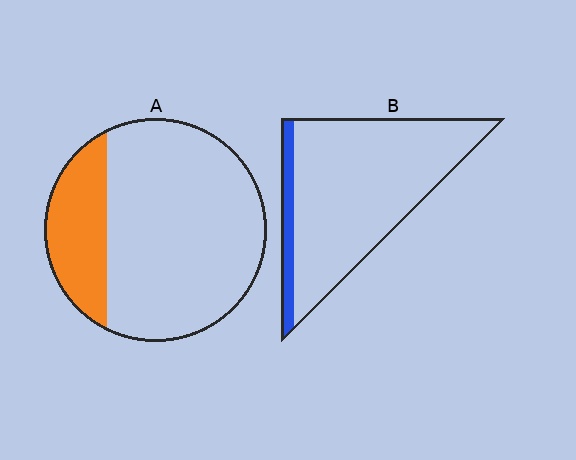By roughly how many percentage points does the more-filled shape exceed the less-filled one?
By roughly 10 percentage points (A over B).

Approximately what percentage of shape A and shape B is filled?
A is approximately 25% and B is approximately 10%.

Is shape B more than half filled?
No.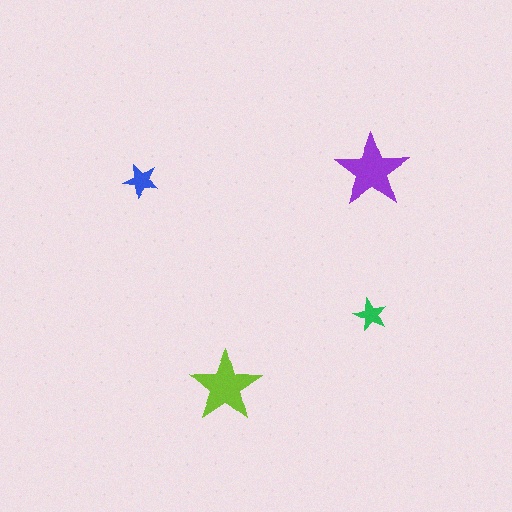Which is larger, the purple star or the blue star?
The purple one.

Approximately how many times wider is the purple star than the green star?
About 2 times wider.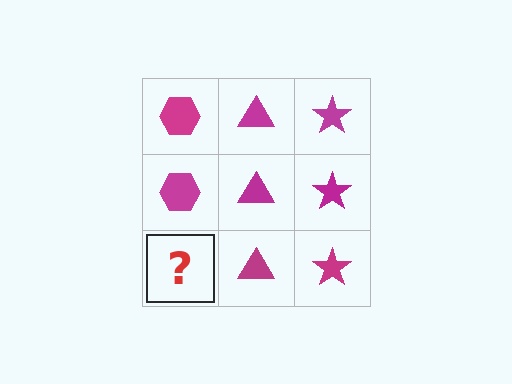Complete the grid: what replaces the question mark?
The question mark should be replaced with a magenta hexagon.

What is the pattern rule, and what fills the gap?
The rule is that each column has a consistent shape. The gap should be filled with a magenta hexagon.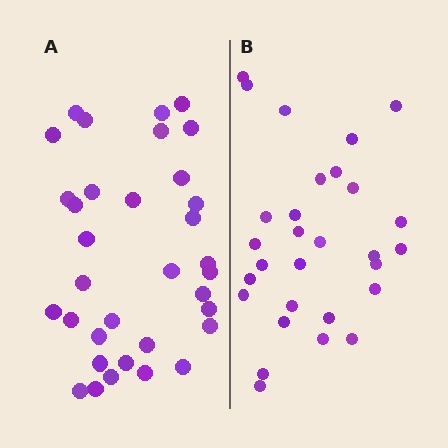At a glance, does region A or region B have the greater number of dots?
Region A (the left region) has more dots.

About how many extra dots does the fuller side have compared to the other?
Region A has about 5 more dots than region B.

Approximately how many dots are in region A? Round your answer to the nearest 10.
About 30 dots. (The exact count is 34, which rounds to 30.)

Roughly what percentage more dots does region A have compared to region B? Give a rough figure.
About 15% more.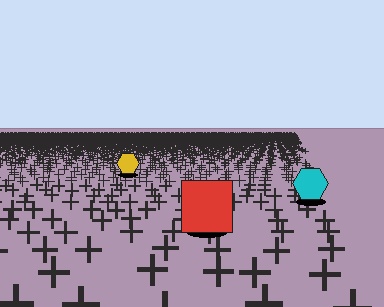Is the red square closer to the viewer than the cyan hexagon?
Yes. The red square is closer — you can tell from the texture gradient: the ground texture is coarser near it.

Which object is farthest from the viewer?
The yellow hexagon is farthest from the viewer. It appears smaller and the ground texture around it is denser.